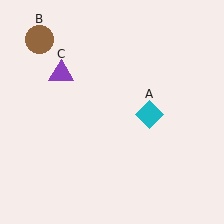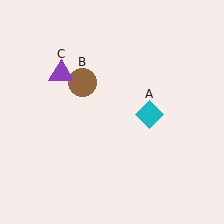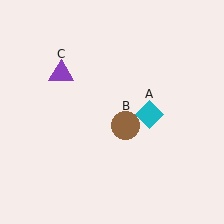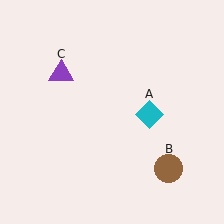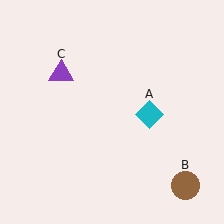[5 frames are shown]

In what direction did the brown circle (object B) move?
The brown circle (object B) moved down and to the right.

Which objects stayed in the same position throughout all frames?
Cyan diamond (object A) and purple triangle (object C) remained stationary.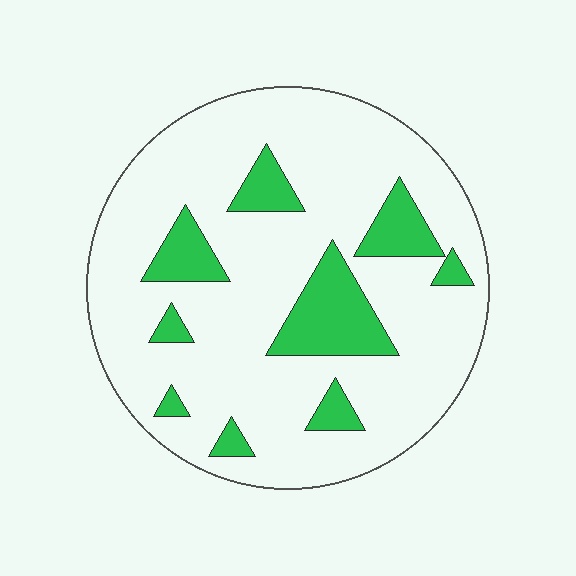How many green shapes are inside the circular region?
9.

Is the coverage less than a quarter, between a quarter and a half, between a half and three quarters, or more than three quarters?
Less than a quarter.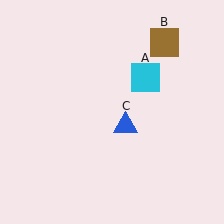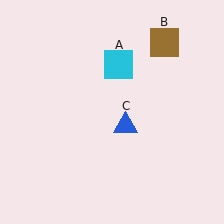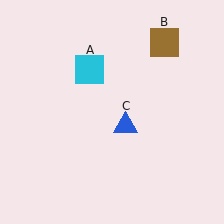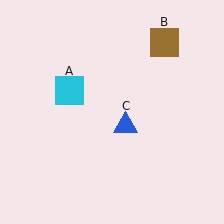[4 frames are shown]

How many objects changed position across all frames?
1 object changed position: cyan square (object A).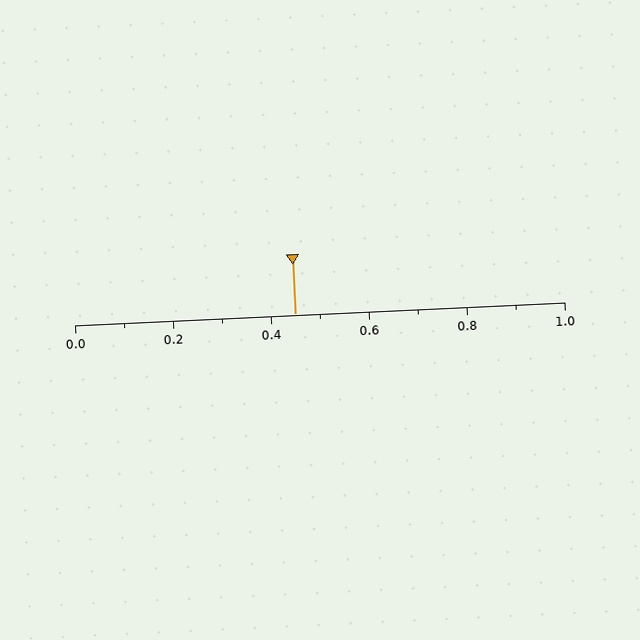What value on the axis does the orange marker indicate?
The marker indicates approximately 0.45.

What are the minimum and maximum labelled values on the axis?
The axis runs from 0.0 to 1.0.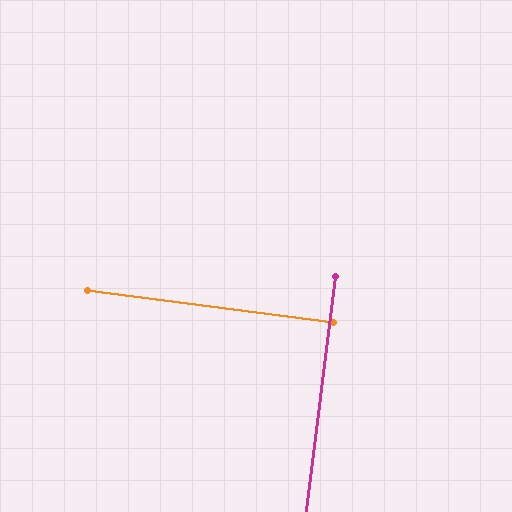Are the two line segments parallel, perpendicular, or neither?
Perpendicular — they meet at approximately 89°.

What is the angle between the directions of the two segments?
Approximately 89 degrees.